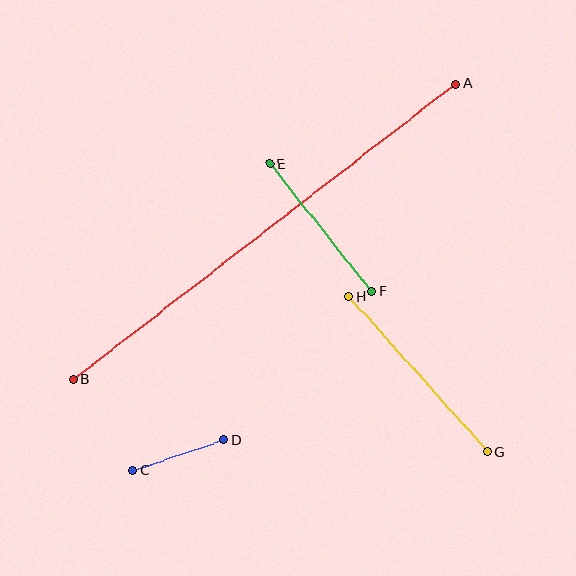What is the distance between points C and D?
The distance is approximately 96 pixels.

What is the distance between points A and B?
The distance is approximately 484 pixels.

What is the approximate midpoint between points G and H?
The midpoint is at approximately (418, 374) pixels.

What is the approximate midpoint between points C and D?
The midpoint is at approximately (178, 455) pixels.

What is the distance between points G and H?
The distance is approximately 208 pixels.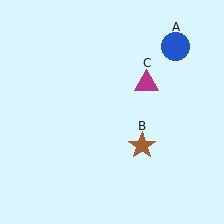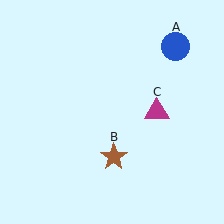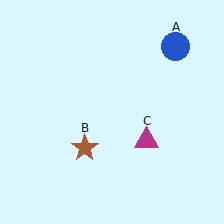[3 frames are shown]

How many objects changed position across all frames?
2 objects changed position: brown star (object B), magenta triangle (object C).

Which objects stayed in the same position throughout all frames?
Blue circle (object A) remained stationary.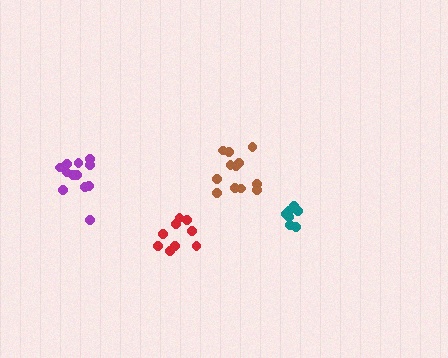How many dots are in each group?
Group 1: 9 dots, Group 2: 12 dots, Group 3: 12 dots, Group 4: 7 dots (40 total).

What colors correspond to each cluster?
The clusters are colored: red, purple, brown, teal.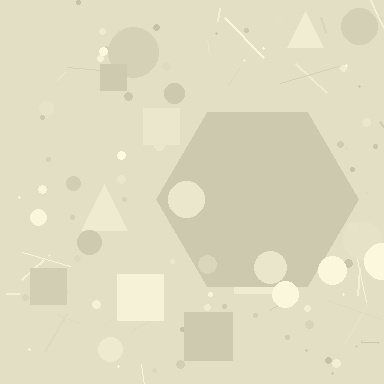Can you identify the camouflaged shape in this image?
The camouflaged shape is a hexagon.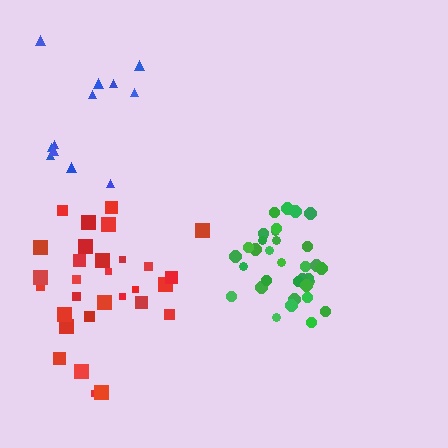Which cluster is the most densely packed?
Green.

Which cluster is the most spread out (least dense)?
Blue.